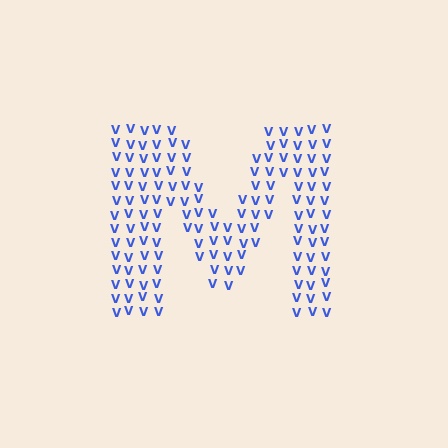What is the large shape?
The large shape is the letter M.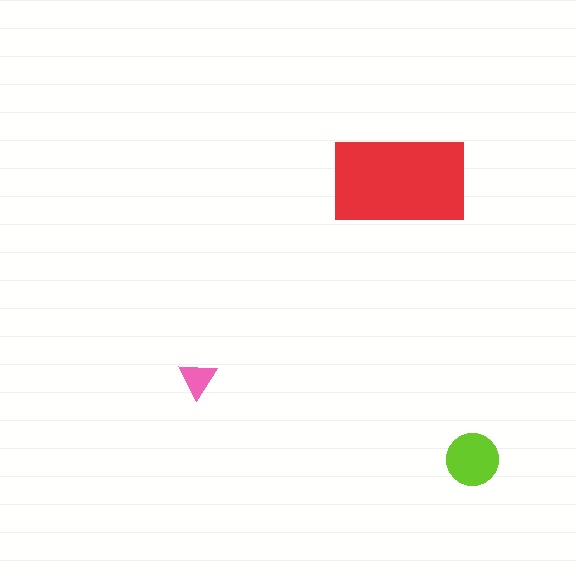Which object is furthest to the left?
The pink triangle is leftmost.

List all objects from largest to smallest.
The red rectangle, the lime circle, the pink triangle.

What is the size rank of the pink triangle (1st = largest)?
3rd.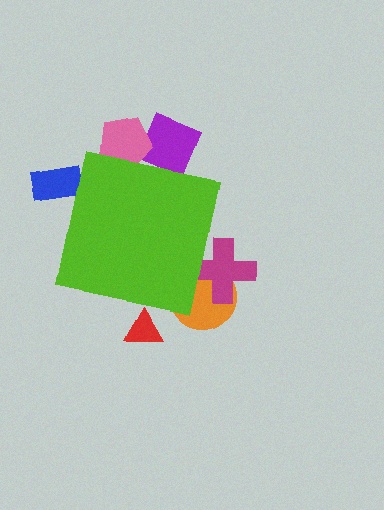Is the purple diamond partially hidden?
Yes, the purple diamond is partially hidden behind the lime square.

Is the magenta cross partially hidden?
Yes, the magenta cross is partially hidden behind the lime square.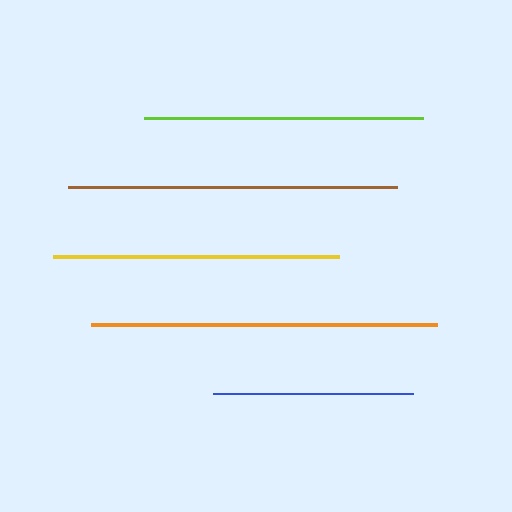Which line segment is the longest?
The orange line is the longest at approximately 346 pixels.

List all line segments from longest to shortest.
From longest to shortest: orange, brown, yellow, lime, blue.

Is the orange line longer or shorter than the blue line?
The orange line is longer than the blue line.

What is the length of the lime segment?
The lime segment is approximately 279 pixels long.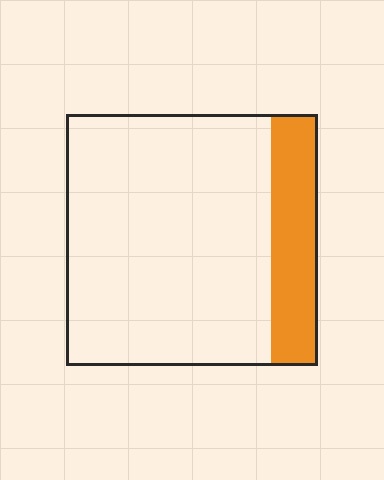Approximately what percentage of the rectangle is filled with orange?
Approximately 20%.